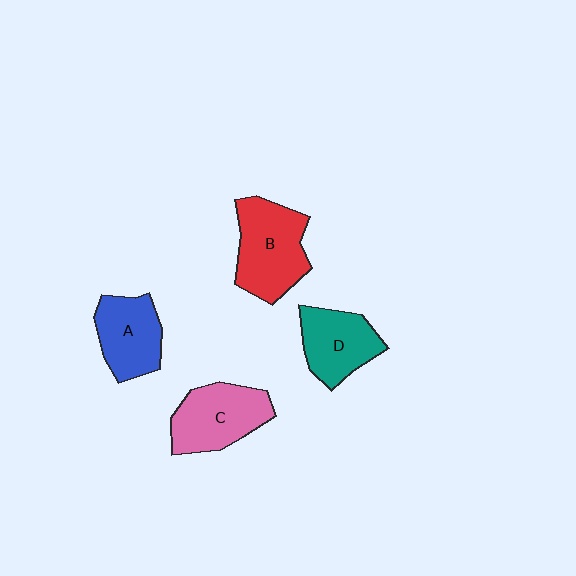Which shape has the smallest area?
Shape D (teal).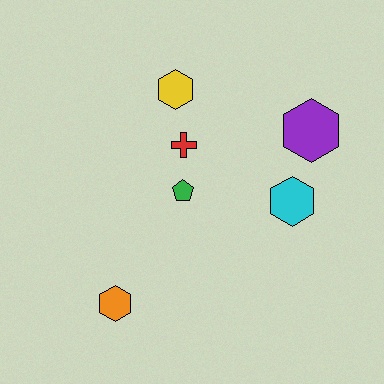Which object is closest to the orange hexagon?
The green pentagon is closest to the orange hexagon.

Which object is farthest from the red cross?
The orange hexagon is farthest from the red cross.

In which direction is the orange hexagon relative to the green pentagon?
The orange hexagon is below the green pentagon.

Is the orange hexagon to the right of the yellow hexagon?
No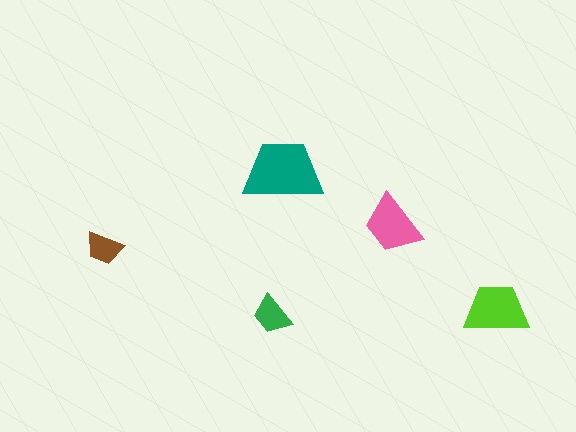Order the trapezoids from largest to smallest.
the teal one, the lime one, the pink one, the green one, the brown one.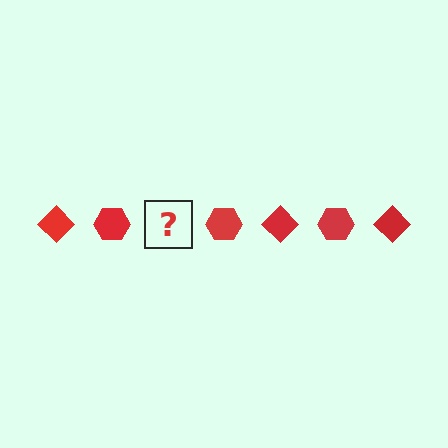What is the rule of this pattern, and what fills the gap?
The rule is that the pattern cycles through diamond, hexagon shapes in red. The gap should be filled with a red diamond.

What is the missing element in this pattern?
The missing element is a red diamond.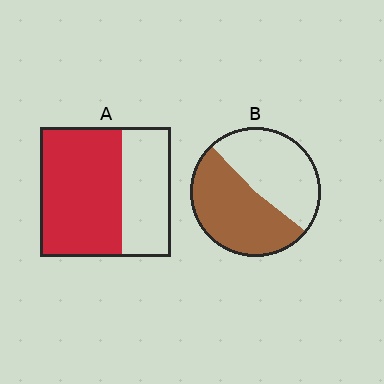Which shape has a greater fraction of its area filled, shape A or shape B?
Shape A.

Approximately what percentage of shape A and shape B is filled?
A is approximately 65% and B is approximately 50%.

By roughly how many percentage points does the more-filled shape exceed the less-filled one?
By roughly 10 percentage points (A over B).